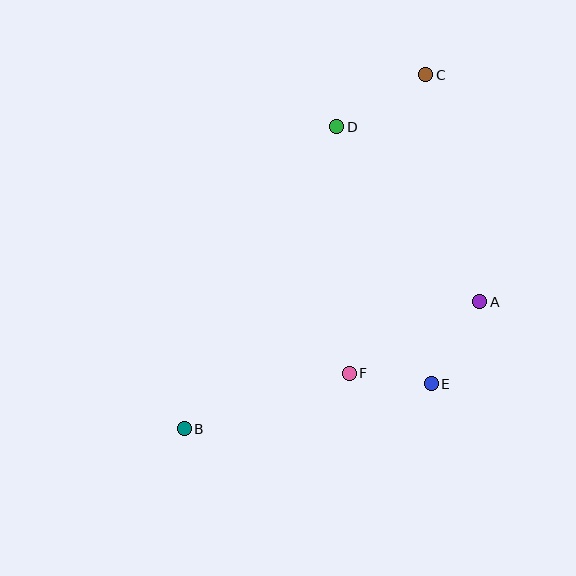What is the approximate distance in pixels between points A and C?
The distance between A and C is approximately 234 pixels.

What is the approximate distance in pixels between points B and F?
The distance between B and F is approximately 174 pixels.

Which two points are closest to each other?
Points E and F are closest to each other.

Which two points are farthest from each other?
Points B and C are farthest from each other.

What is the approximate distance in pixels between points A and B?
The distance between A and B is approximately 321 pixels.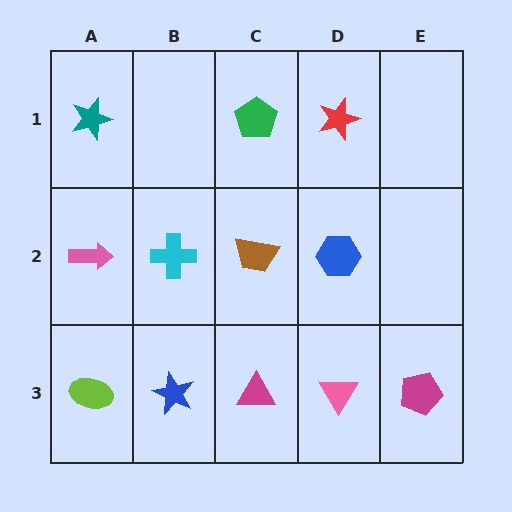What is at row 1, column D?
A red star.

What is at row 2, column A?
A pink arrow.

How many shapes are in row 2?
4 shapes.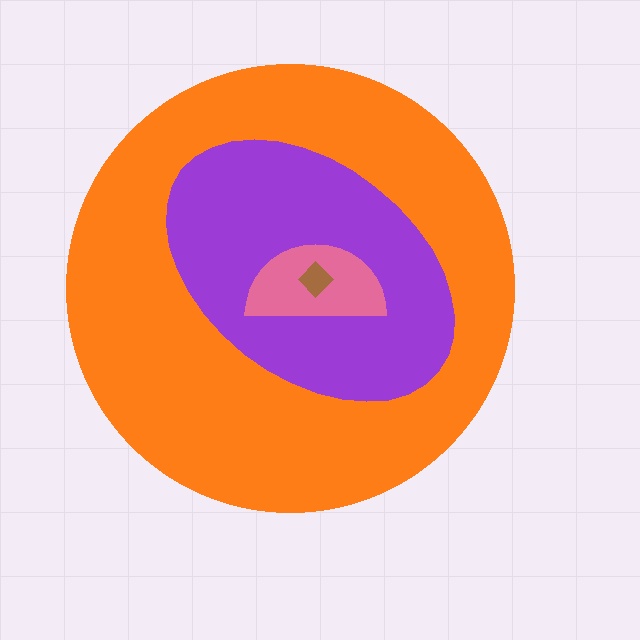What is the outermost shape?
The orange circle.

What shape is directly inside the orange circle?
The purple ellipse.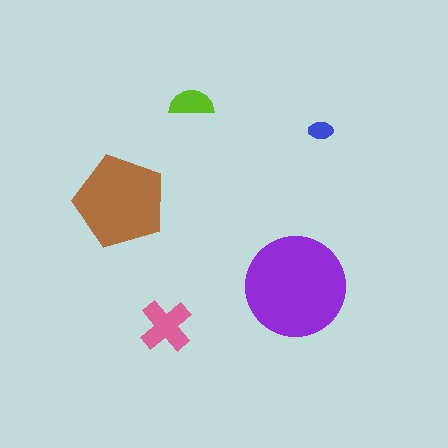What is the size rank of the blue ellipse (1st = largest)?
5th.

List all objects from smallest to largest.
The blue ellipse, the lime semicircle, the pink cross, the brown pentagon, the purple circle.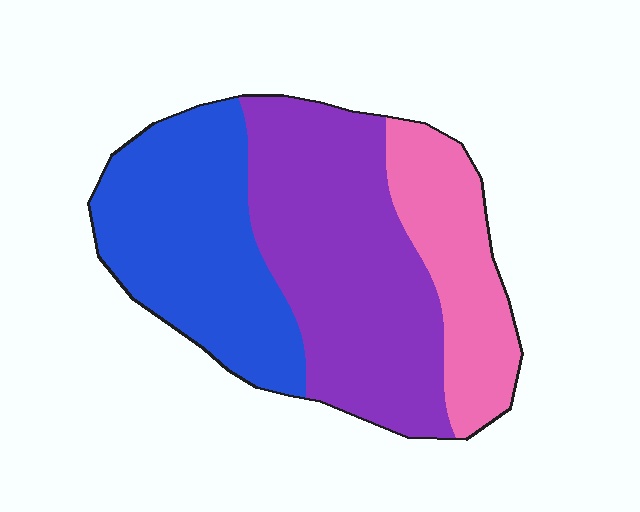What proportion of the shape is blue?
Blue covers about 35% of the shape.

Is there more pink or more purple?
Purple.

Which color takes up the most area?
Purple, at roughly 45%.